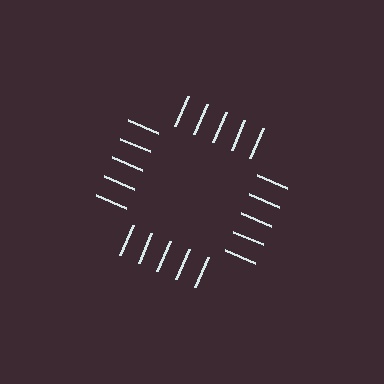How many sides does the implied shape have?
4 sides — the line-ends trace a square.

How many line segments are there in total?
20 — 5 along each of the 4 edges.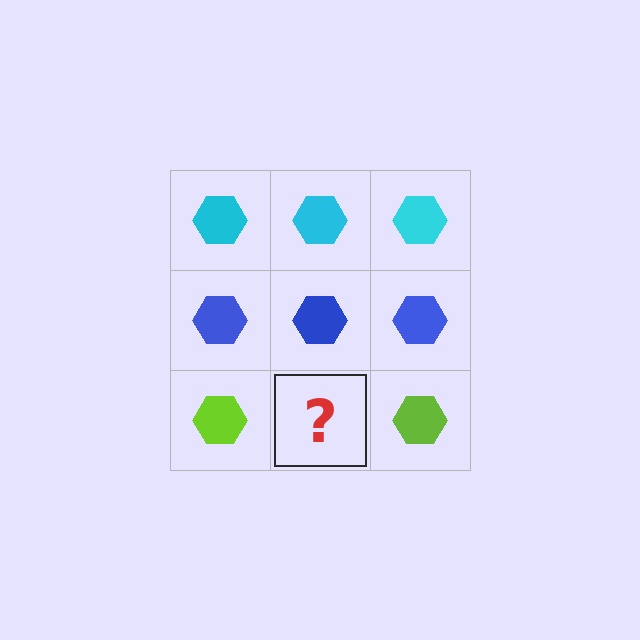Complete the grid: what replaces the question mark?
The question mark should be replaced with a lime hexagon.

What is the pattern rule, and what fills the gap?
The rule is that each row has a consistent color. The gap should be filled with a lime hexagon.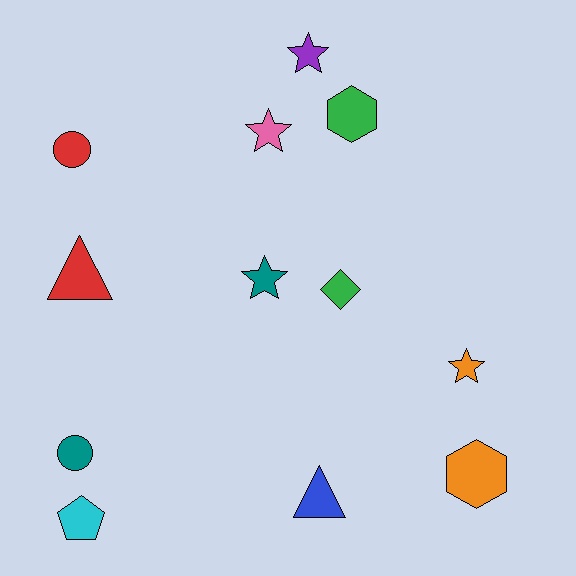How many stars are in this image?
There are 4 stars.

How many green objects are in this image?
There are 2 green objects.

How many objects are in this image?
There are 12 objects.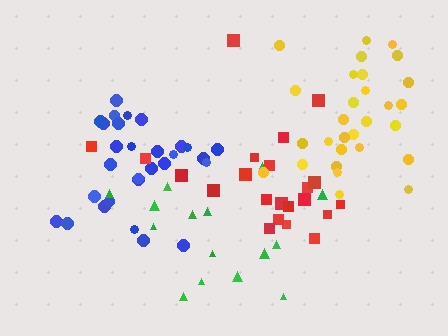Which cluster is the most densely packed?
Yellow.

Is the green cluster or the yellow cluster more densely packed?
Yellow.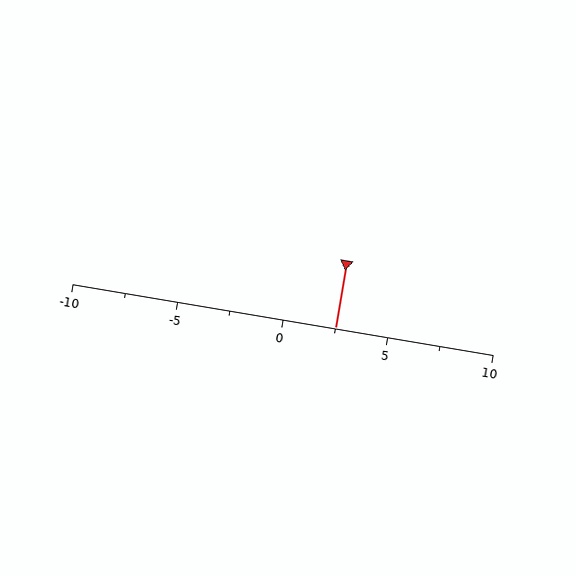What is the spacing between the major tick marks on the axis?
The major ticks are spaced 5 apart.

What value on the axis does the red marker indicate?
The marker indicates approximately 2.5.